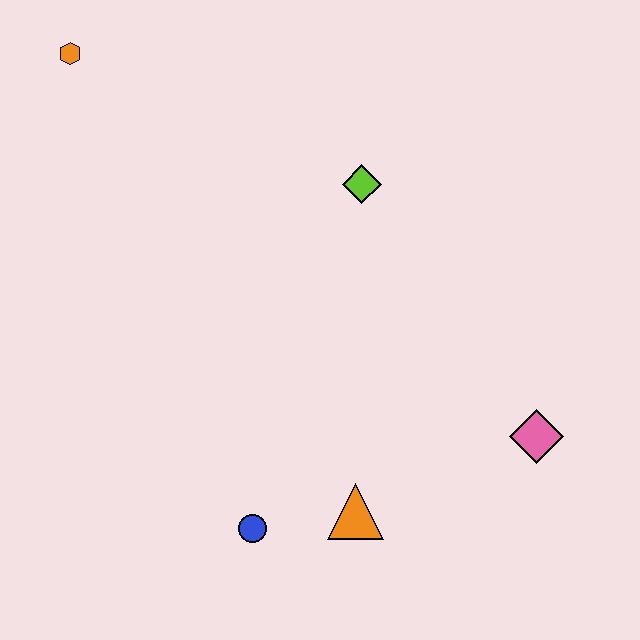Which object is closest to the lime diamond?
The pink diamond is closest to the lime diamond.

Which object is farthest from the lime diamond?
The blue circle is farthest from the lime diamond.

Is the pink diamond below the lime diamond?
Yes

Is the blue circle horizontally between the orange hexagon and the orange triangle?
Yes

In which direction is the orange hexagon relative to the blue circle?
The orange hexagon is above the blue circle.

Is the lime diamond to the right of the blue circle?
Yes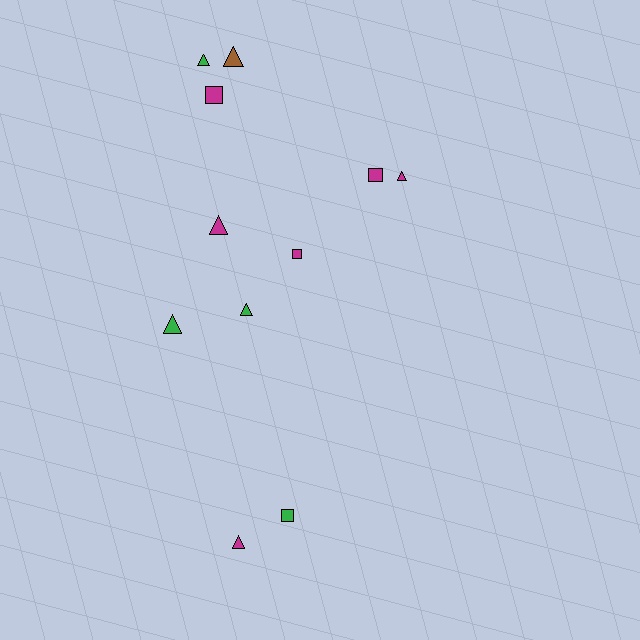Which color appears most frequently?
Magenta, with 6 objects.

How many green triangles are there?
There are 3 green triangles.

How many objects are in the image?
There are 11 objects.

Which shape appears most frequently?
Triangle, with 7 objects.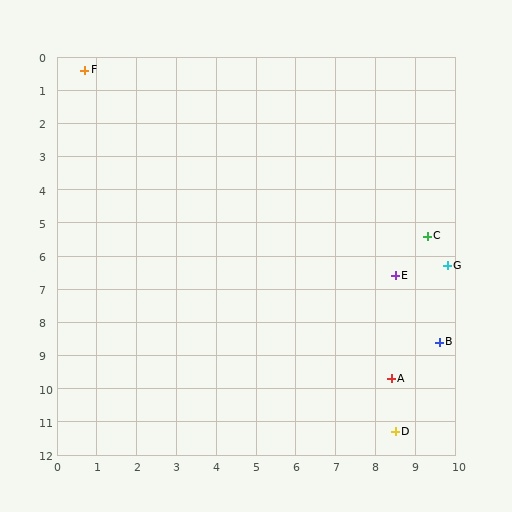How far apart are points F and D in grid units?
Points F and D are about 13.4 grid units apart.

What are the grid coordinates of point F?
Point F is at approximately (0.7, 0.4).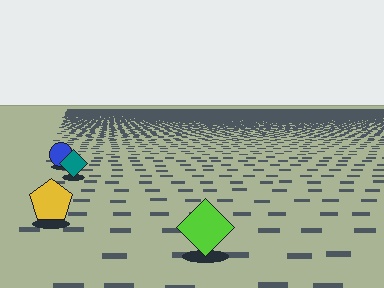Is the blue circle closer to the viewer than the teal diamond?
No. The teal diamond is closer — you can tell from the texture gradient: the ground texture is coarser near it.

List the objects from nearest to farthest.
From nearest to farthest: the lime diamond, the yellow pentagon, the teal diamond, the blue circle.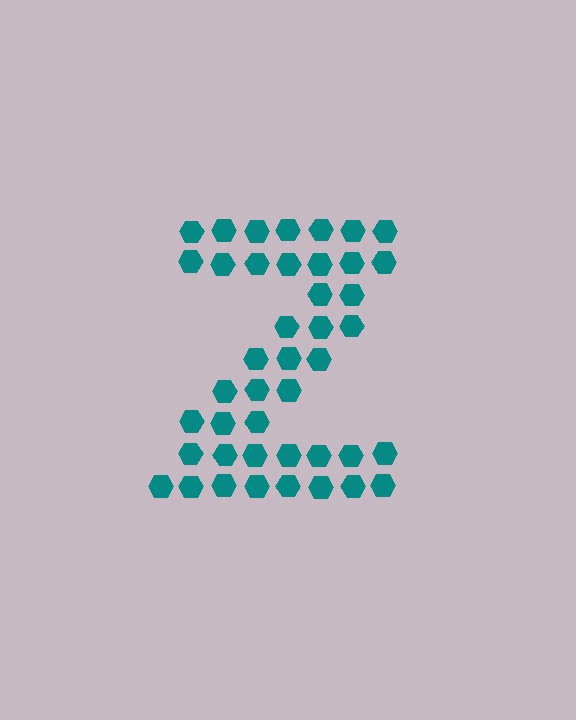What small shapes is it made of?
It is made of small hexagons.